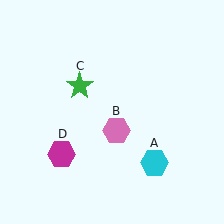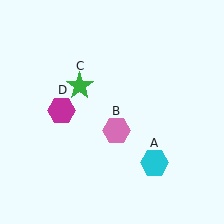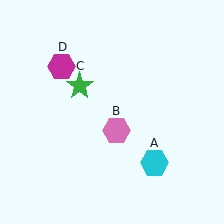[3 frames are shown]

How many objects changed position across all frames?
1 object changed position: magenta hexagon (object D).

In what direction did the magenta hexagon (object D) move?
The magenta hexagon (object D) moved up.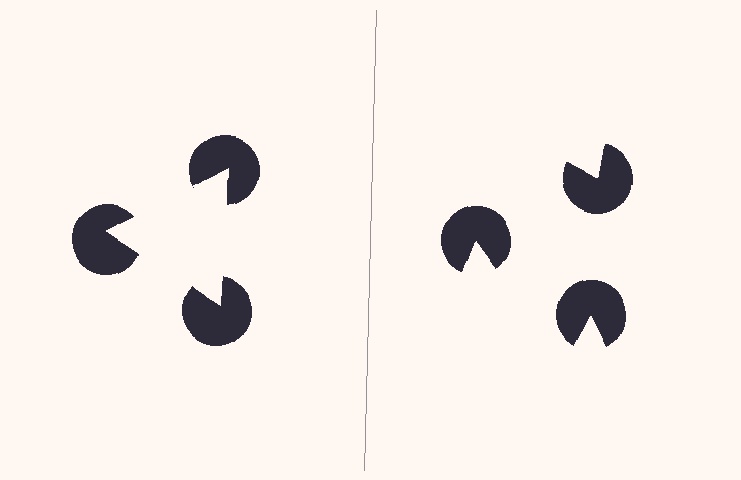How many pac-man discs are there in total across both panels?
6 — 3 on each side.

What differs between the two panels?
The pac-man discs are positioned identically on both sides; only the wedge orientations differ. On the left they align to a triangle; on the right they are misaligned.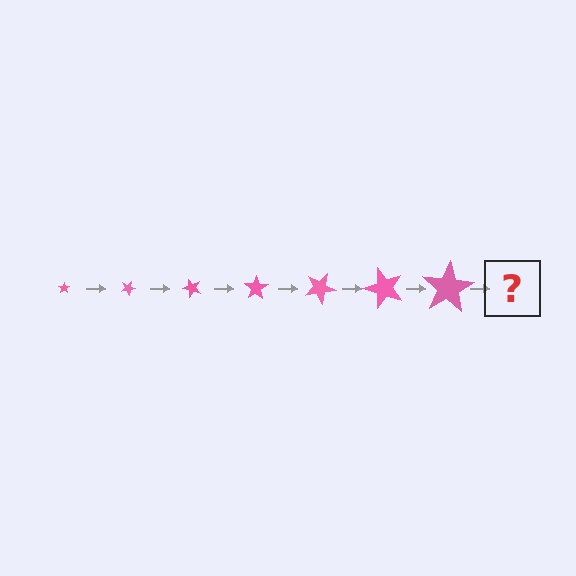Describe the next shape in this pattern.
It should be a star, larger than the previous one and rotated 175 degrees from the start.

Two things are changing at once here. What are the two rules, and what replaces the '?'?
The two rules are that the star grows larger each step and it rotates 25 degrees each step. The '?' should be a star, larger than the previous one and rotated 175 degrees from the start.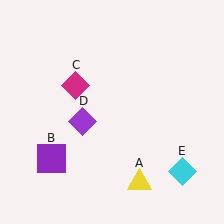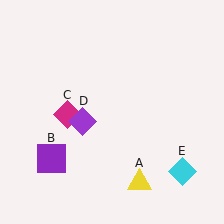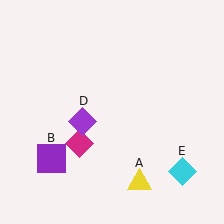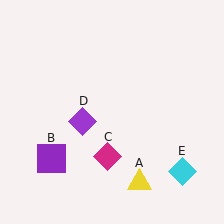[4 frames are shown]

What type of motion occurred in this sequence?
The magenta diamond (object C) rotated counterclockwise around the center of the scene.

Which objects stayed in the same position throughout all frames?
Yellow triangle (object A) and purple square (object B) and purple diamond (object D) and cyan diamond (object E) remained stationary.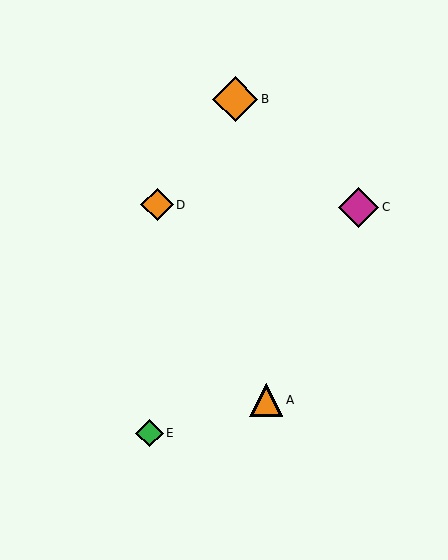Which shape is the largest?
The orange diamond (labeled B) is the largest.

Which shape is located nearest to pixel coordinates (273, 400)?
The orange triangle (labeled A) at (266, 400) is nearest to that location.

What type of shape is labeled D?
Shape D is an orange diamond.